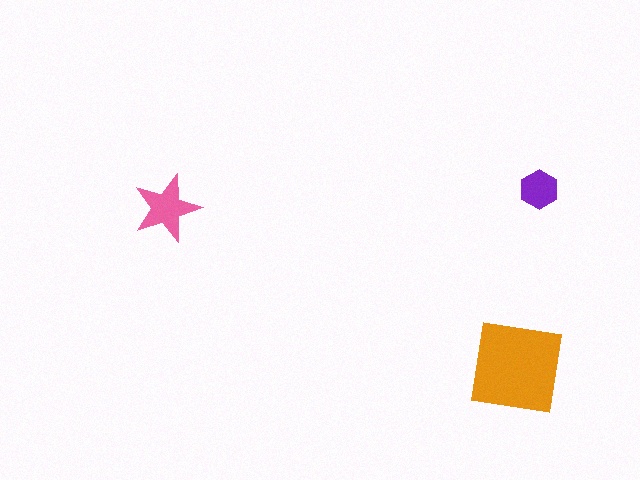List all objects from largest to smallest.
The orange square, the pink star, the purple hexagon.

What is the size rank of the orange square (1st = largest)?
1st.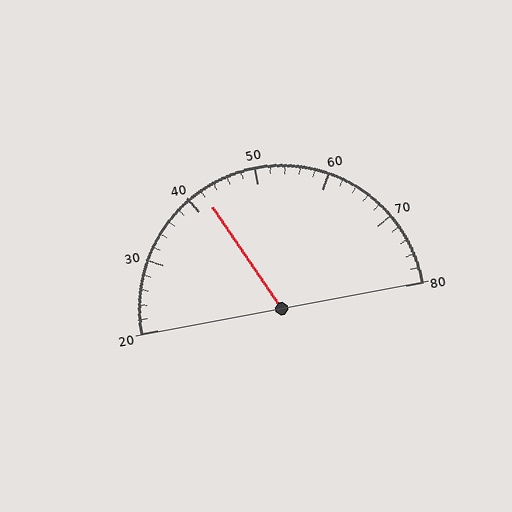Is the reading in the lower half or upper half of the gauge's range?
The reading is in the lower half of the range (20 to 80).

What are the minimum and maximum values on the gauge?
The gauge ranges from 20 to 80.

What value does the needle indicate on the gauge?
The needle indicates approximately 42.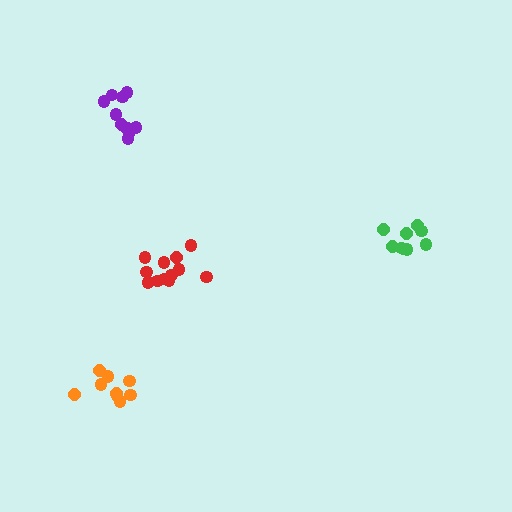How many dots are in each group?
Group 1: 9 dots, Group 2: 12 dots, Group 3: 9 dots, Group 4: 11 dots (41 total).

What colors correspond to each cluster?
The clusters are colored: green, red, orange, purple.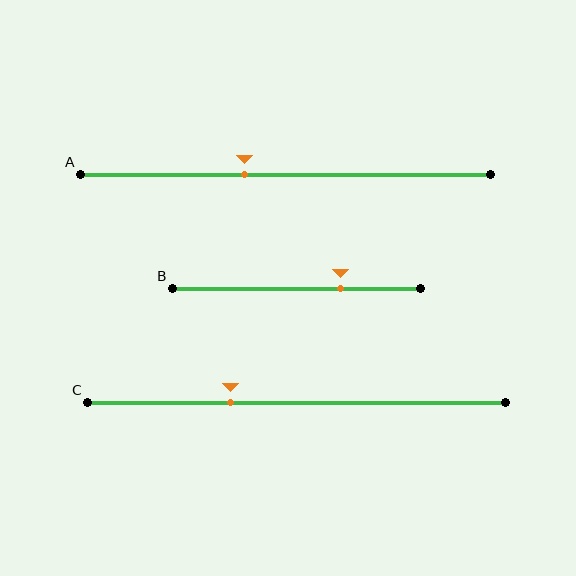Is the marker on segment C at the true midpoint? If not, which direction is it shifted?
No, the marker on segment C is shifted to the left by about 16% of the segment length.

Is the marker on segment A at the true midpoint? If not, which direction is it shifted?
No, the marker on segment A is shifted to the left by about 10% of the segment length.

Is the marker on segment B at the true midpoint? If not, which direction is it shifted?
No, the marker on segment B is shifted to the right by about 18% of the segment length.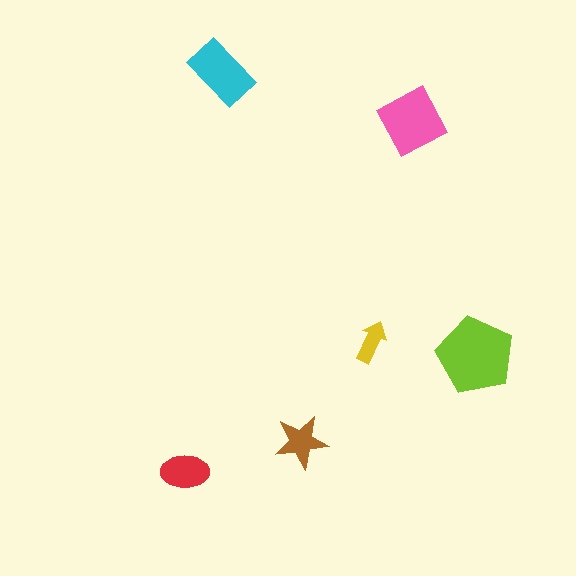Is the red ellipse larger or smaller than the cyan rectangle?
Smaller.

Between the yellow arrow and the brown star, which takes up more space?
The brown star.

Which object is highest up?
The cyan rectangle is topmost.